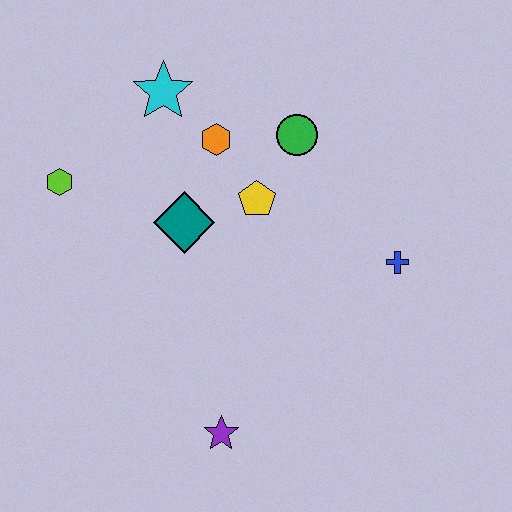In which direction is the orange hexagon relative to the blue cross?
The orange hexagon is to the left of the blue cross.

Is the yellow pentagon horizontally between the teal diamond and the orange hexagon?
No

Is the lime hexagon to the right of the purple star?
No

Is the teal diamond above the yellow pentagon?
No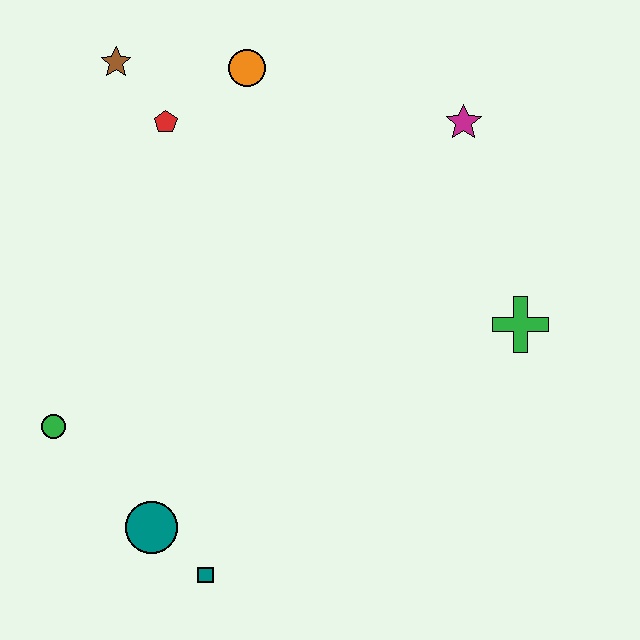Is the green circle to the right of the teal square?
No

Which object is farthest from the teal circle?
The magenta star is farthest from the teal circle.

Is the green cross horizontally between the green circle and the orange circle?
No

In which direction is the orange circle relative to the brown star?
The orange circle is to the right of the brown star.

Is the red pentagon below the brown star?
Yes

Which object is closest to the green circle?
The teal circle is closest to the green circle.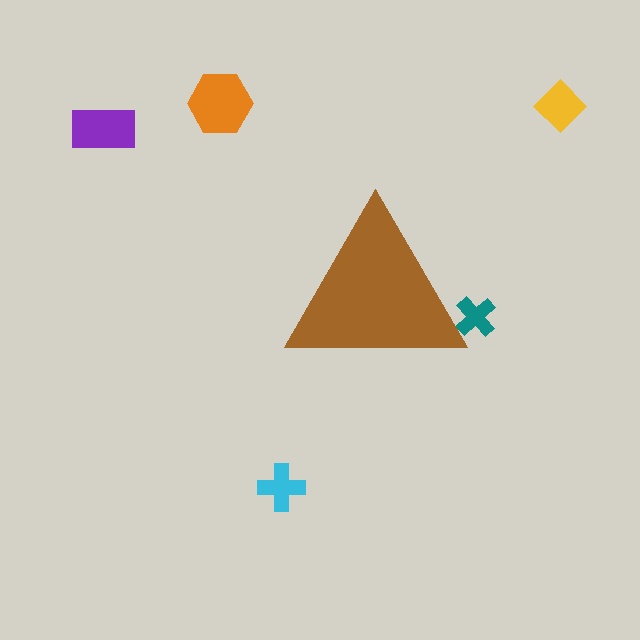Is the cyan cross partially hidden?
No, the cyan cross is fully visible.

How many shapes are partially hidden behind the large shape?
1 shape is partially hidden.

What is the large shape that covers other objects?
A brown triangle.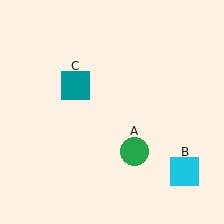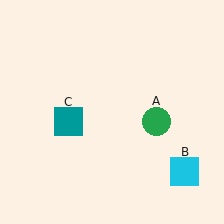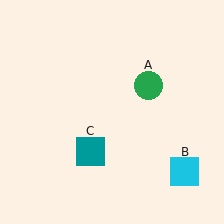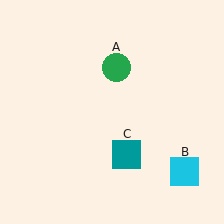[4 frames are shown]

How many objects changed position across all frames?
2 objects changed position: green circle (object A), teal square (object C).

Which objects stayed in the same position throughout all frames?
Cyan square (object B) remained stationary.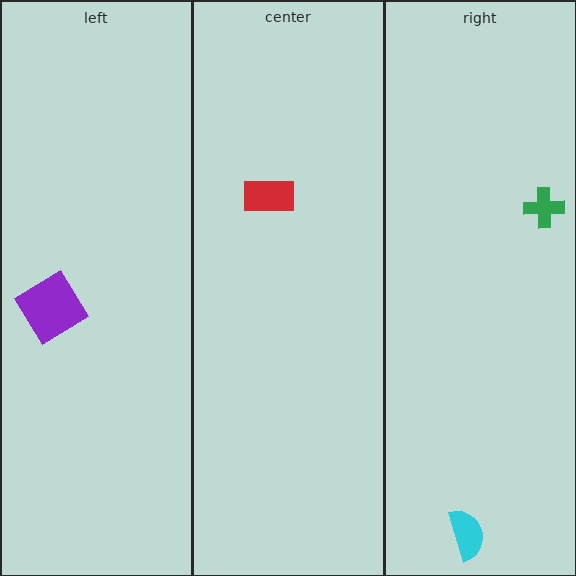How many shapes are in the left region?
1.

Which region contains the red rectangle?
The center region.